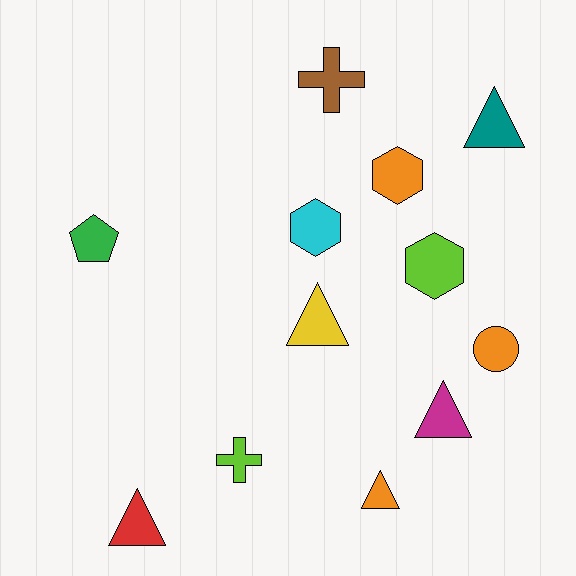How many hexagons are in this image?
There are 3 hexagons.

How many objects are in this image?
There are 12 objects.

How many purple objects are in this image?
There are no purple objects.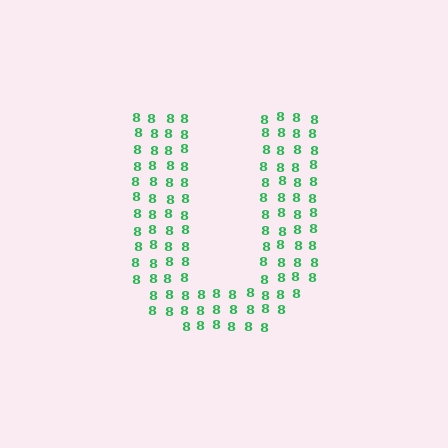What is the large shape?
The large shape is the letter U.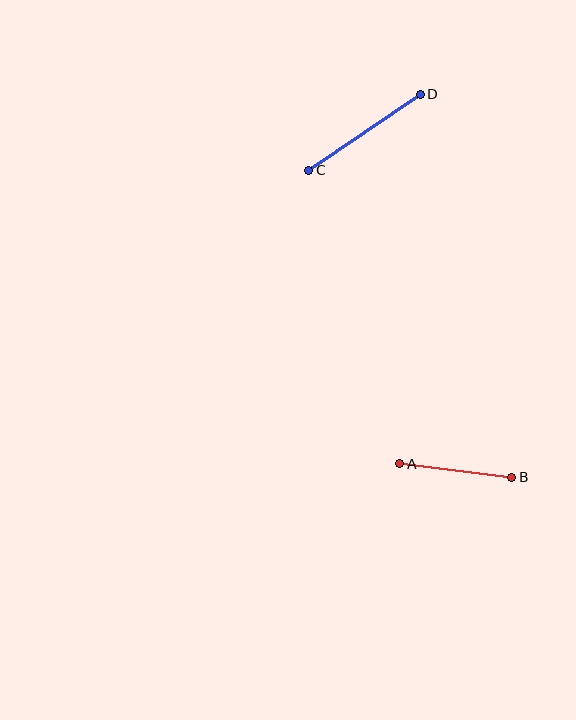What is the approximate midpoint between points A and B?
The midpoint is at approximately (456, 470) pixels.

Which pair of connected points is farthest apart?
Points C and D are farthest apart.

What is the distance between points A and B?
The distance is approximately 113 pixels.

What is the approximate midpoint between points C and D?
The midpoint is at approximately (365, 132) pixels.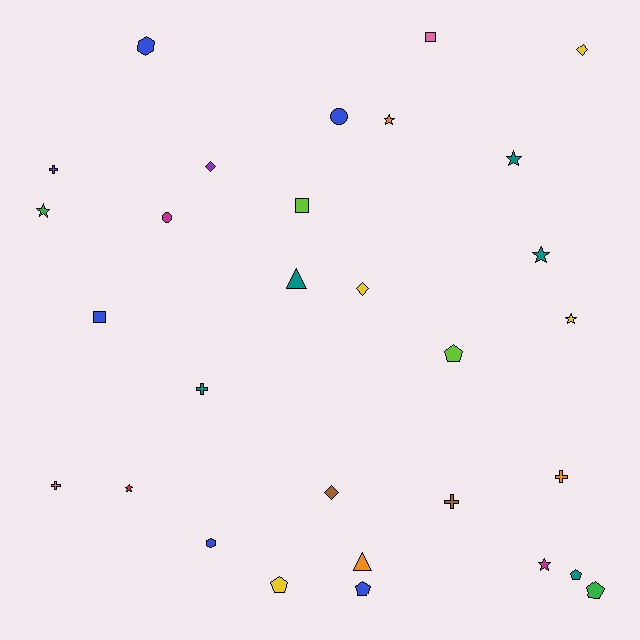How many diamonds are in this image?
There are 4 diamonds.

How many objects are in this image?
There are 30 objects.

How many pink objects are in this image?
There are 2 pink objects.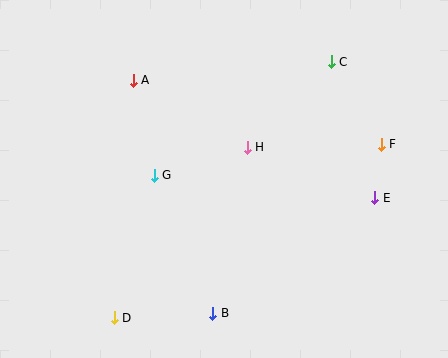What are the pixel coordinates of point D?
Point D is at (114, 318).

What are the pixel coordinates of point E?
Point E is at (375, 198).